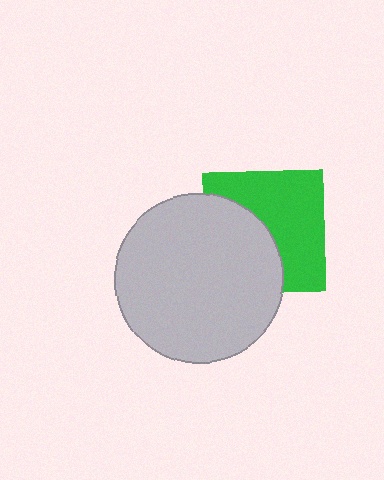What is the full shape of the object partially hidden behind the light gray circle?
The partially hidden object is a green square.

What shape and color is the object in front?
The object in front is a light gray circle.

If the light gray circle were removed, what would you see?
You would see the complete green square.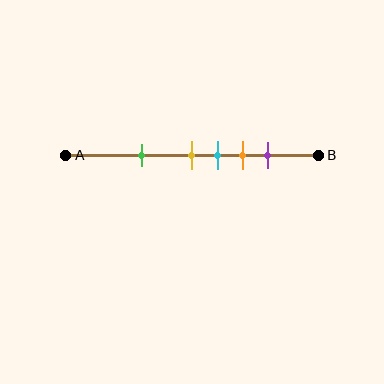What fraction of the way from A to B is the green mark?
The green mark is approximately 30% (0.3) of the way from A to B.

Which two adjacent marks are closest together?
The yellow and cyan marks are the closest adjacent pair.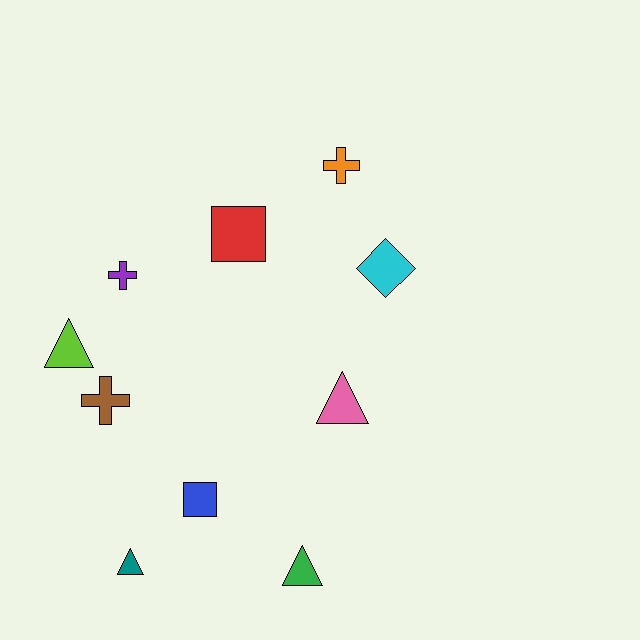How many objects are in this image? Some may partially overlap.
There are 10 objects.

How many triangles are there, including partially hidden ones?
There are 4 triangles.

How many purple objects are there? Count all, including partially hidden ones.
There is 1 purple object.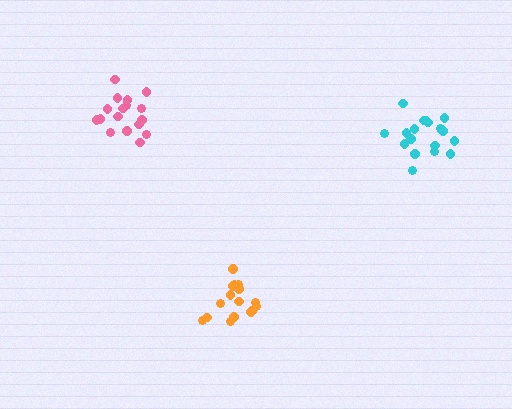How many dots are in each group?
Group 1: 18 dots, Group 2: 17 dots, Group 3: 16 dots (51 total).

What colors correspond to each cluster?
The clusters are colored: cyan, pink, orange.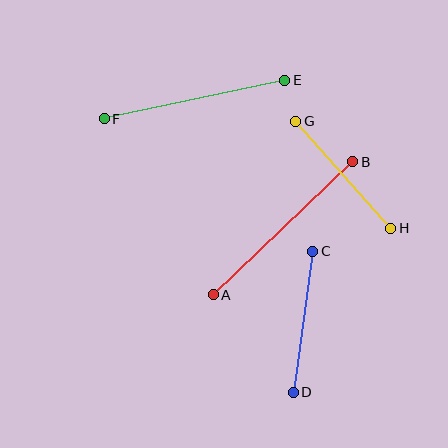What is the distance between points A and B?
The distance is approximately 193 pixels.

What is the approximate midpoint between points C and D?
The midpoint is at approximately (303, 322) pixels.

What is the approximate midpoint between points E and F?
The midpoint is at approximately (194, 100) pixels.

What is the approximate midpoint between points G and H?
The midpoint is at approximately (343, 175) pixels.